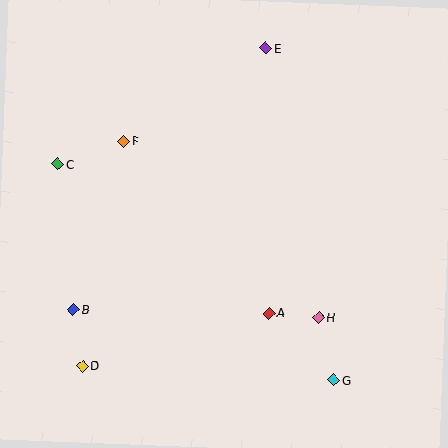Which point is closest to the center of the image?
Point A at (269, 313) is closest to the center.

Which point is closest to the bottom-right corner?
Point G is closest to the bottom-right corner.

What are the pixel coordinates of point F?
Point F is at (124, 141).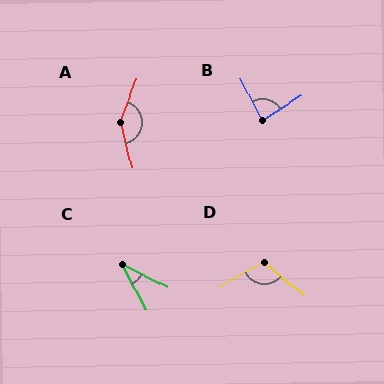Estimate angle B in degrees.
Approximately 84 degrees.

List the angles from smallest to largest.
C (36°), B (84°), D (110°), A (145°).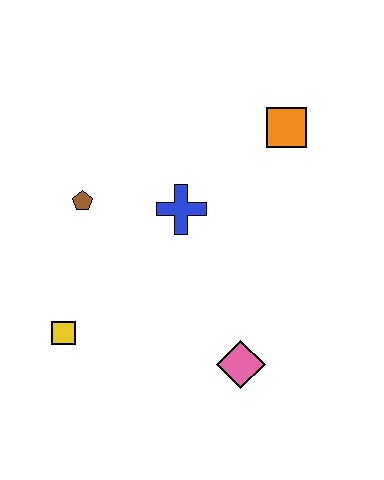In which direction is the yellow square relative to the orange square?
The yellow square is to the left of the orange square.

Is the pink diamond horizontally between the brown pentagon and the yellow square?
No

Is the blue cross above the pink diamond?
Yes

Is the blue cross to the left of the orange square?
Yes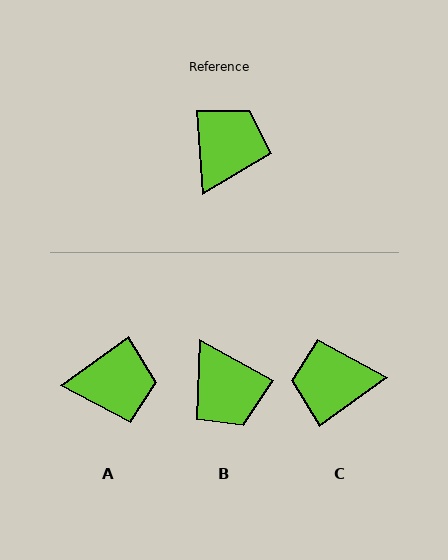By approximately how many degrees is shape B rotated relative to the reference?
Approximately 123 degrees clockwise.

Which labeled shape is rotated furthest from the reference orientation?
B, about 123 degrees away.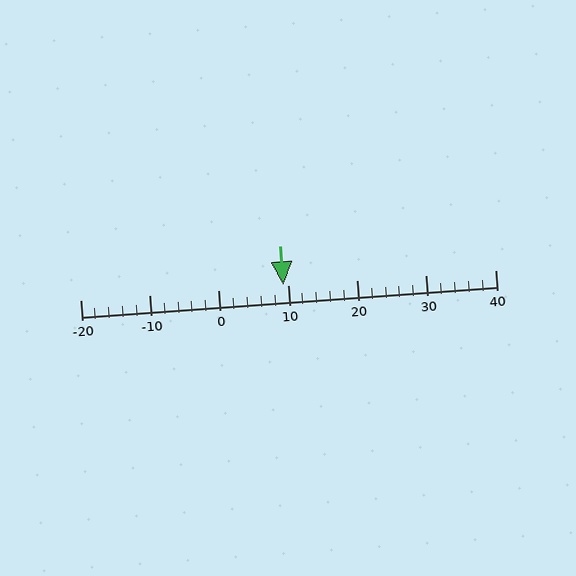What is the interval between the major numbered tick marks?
The major tick marks are spaced 10 units apart.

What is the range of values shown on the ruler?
The ruler shows values from -20 to 40.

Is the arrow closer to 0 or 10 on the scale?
The arrow is closer to 10.